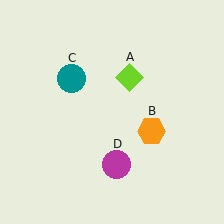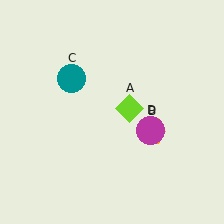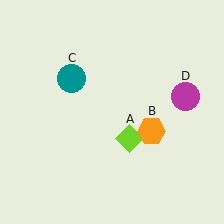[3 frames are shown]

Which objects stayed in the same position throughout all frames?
Orange hexagon (object B) and teal circle (object C) remained stationary.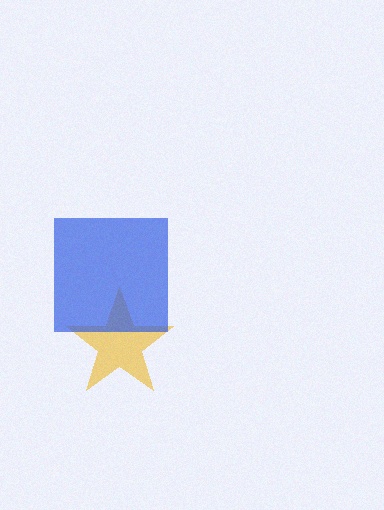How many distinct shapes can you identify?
There are 2 distinct shapes: a yellow star, a blue square.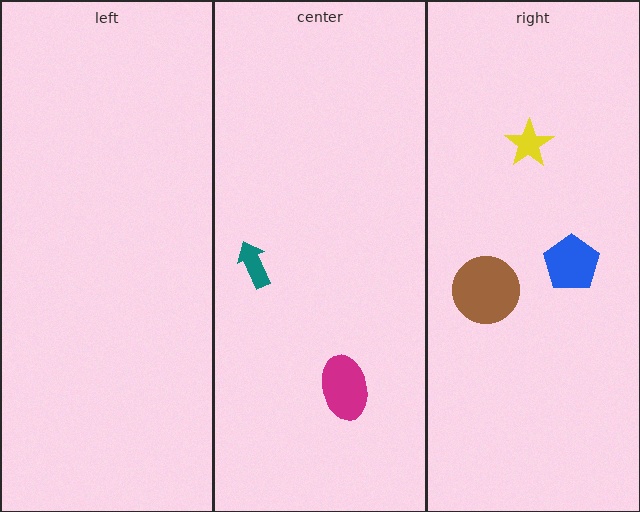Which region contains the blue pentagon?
The right region.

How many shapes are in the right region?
3.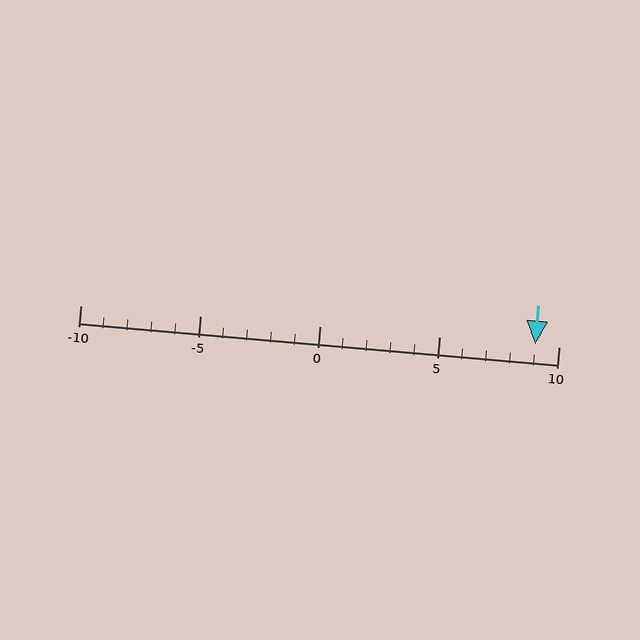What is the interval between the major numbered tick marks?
The major tick marks are spaced 5 units apart.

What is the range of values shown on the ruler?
The ruler shows values from -10 to 10.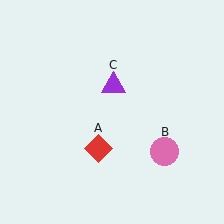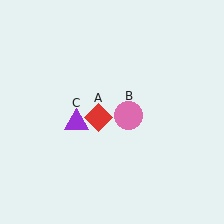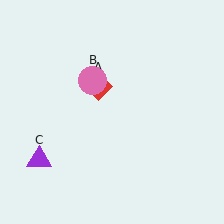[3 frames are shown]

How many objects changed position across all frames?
3 objects changed position: red diamond (object A), pink circle (object B), purple triangle (object C).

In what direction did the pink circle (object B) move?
The pink circle (object B) moved up and to the left.